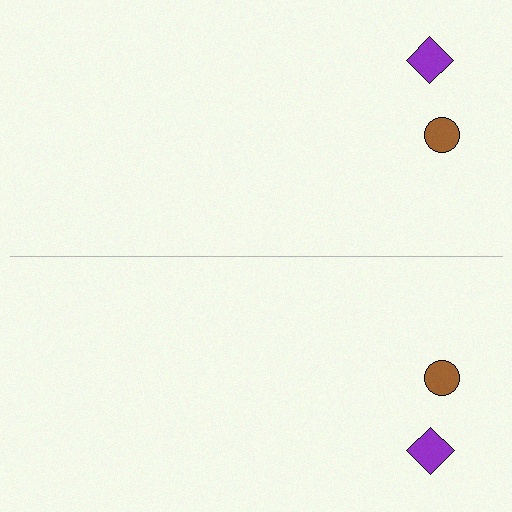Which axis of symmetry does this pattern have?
The pattern has a horizontal axis of symmetry running through the center of the image.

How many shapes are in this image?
There are 4 shapes in this image.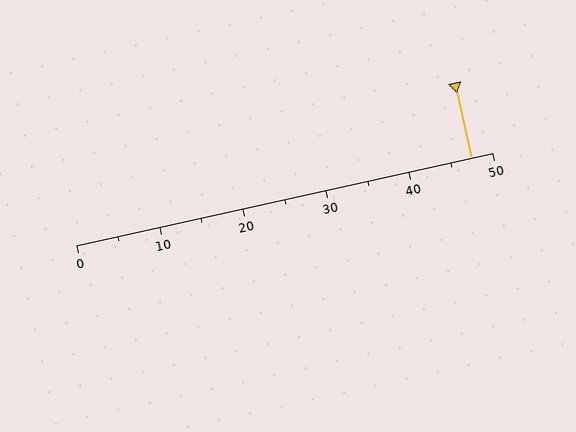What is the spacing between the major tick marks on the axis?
The major ticks are spaced 10 apart.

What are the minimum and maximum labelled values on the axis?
The axis runs from 0 to 50.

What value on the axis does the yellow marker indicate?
The marker indicates approximately 47.5.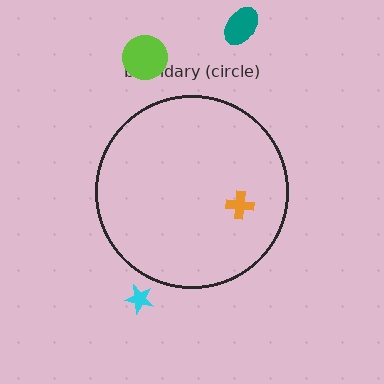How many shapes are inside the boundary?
1 inside, 3 outside.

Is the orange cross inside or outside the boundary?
Inside.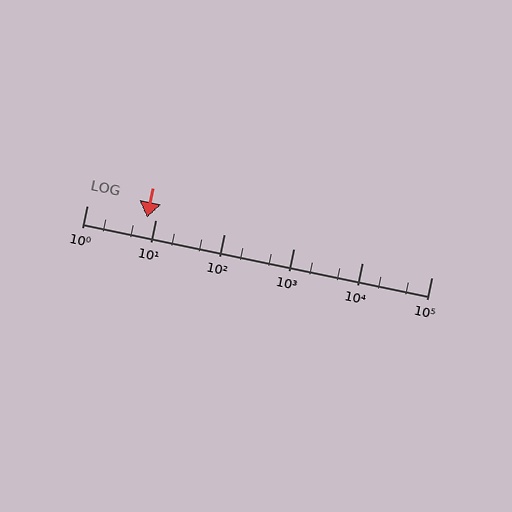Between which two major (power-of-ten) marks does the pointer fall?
The pointer is between 1 and 10.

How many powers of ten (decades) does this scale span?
The scale spans 5 decades, from 1 to 100000.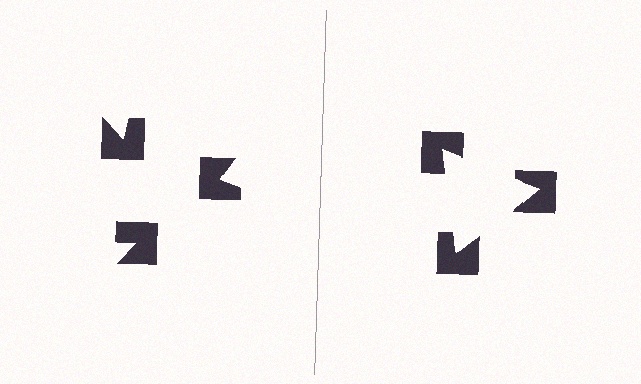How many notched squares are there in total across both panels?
6 — 3 on each side.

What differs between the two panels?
The notched squares are positioned identically on both sides; only the wedge orientations differ. On the right they align to a triangle; on the left they are misaligned.